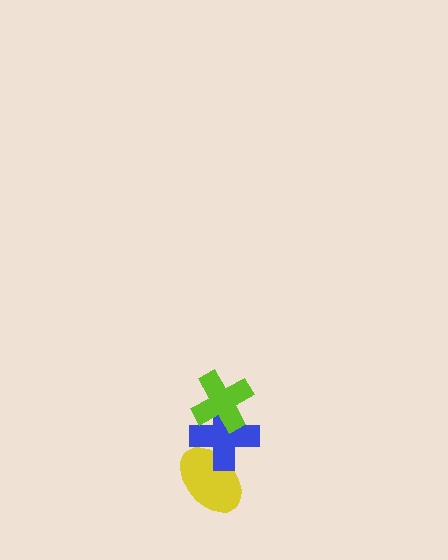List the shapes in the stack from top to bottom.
From top to bottom: the lime cross, the blue cross, the yellow ellipse.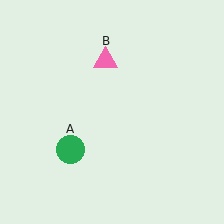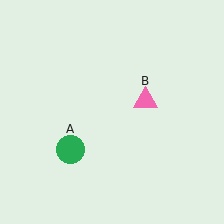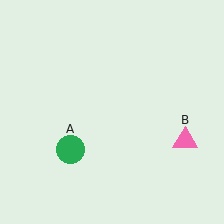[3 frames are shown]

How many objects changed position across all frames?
1 object changed position: pink triangle (object B).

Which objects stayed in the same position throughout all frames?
Green circle (object A) remained stationary.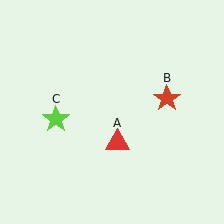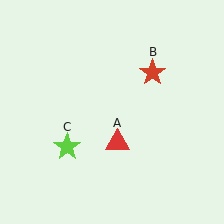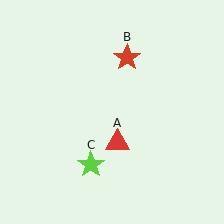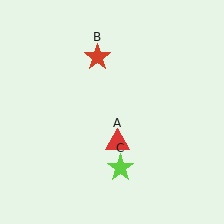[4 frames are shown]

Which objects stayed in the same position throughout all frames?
Red triangle (object A) remained stationary.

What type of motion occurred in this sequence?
The red star (object B), lime star (object C) rotated counterclockwise around the center of the scene.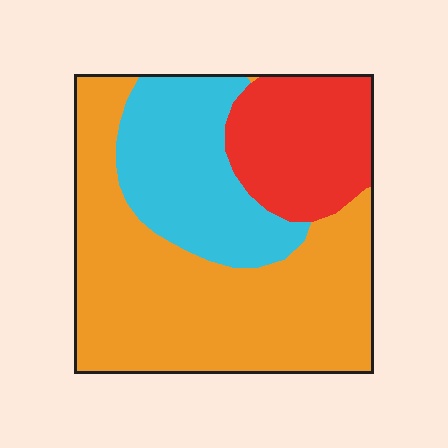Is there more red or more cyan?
Cyan.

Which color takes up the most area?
Orange, at roughly 55%.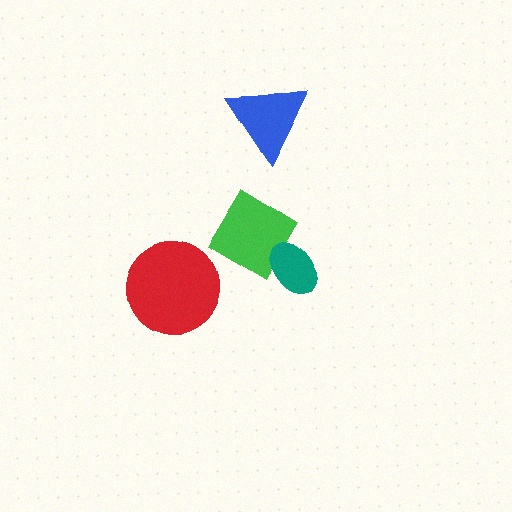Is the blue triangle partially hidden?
No, no other shape covers it.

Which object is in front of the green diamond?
The teal ellipse is in front of the green diamond.